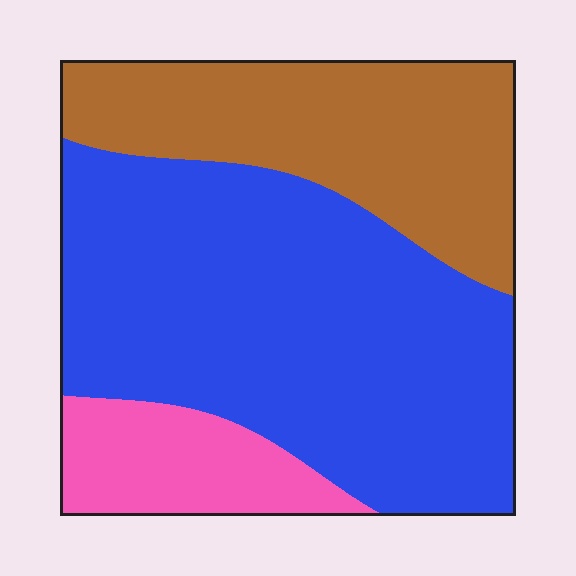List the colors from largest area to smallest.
From largest to smallest: blue, brown, pink.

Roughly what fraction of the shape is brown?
Brown takes up about one third (1/3) of the shape.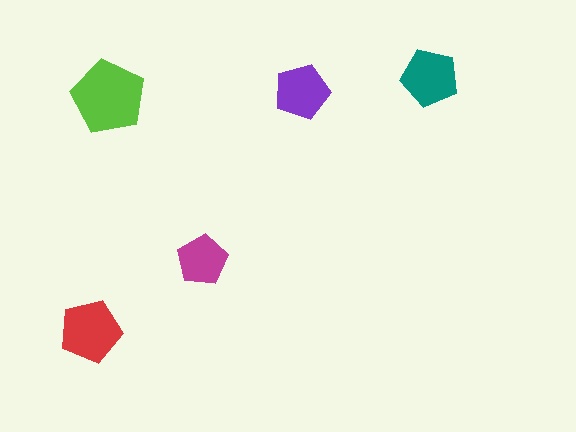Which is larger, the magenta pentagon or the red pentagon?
The red one.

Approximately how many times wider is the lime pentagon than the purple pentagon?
About 1.5 times wider.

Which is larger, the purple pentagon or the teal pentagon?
The teal one.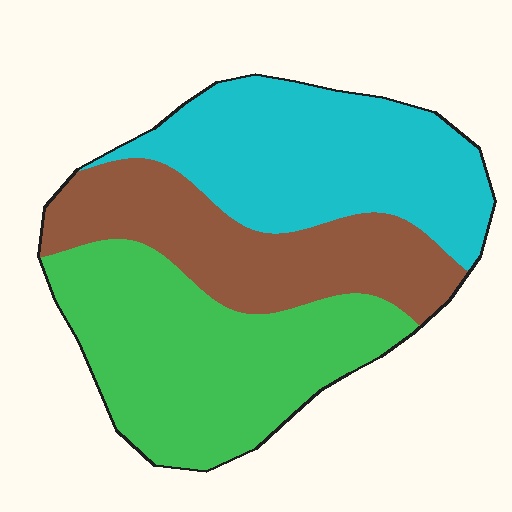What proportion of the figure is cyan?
Cyan covers about 35% of the figure.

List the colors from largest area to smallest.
From largest to smallest: green, cyan, brown.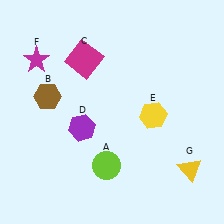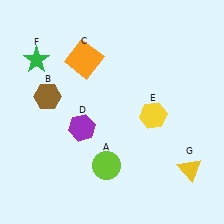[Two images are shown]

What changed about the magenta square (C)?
In Image 1, C is magenta. In Image 2, it changed to orange.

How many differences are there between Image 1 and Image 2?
There are 2 differences between the two images.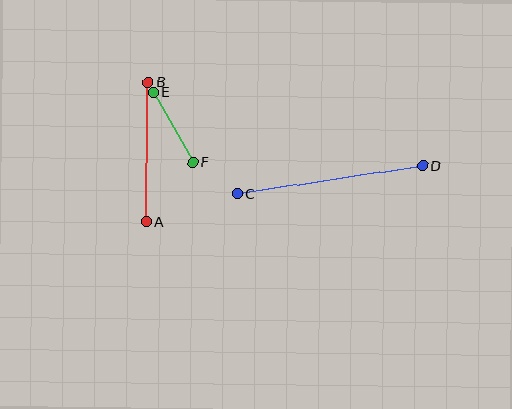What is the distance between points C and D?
The distance is approximately 187 pixels.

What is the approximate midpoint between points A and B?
The midpoint is at approximately (147, 152) pixels.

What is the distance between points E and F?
The distance is approximately 81 pixels.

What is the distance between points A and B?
The distance is approximately 139 pixels.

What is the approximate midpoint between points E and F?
The midpoint is at approximately (173, 127) pixels.